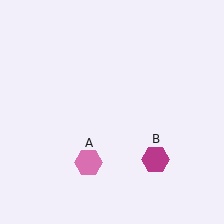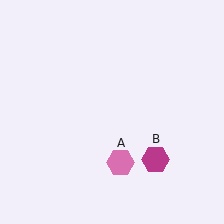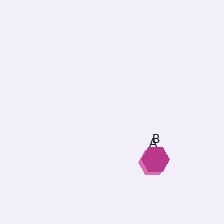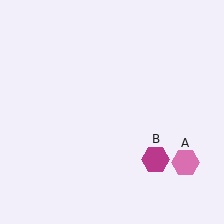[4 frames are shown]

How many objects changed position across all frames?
1 object changed position: pink hexagon (object A).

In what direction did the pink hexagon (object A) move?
The pink hexagon (object A) moved right.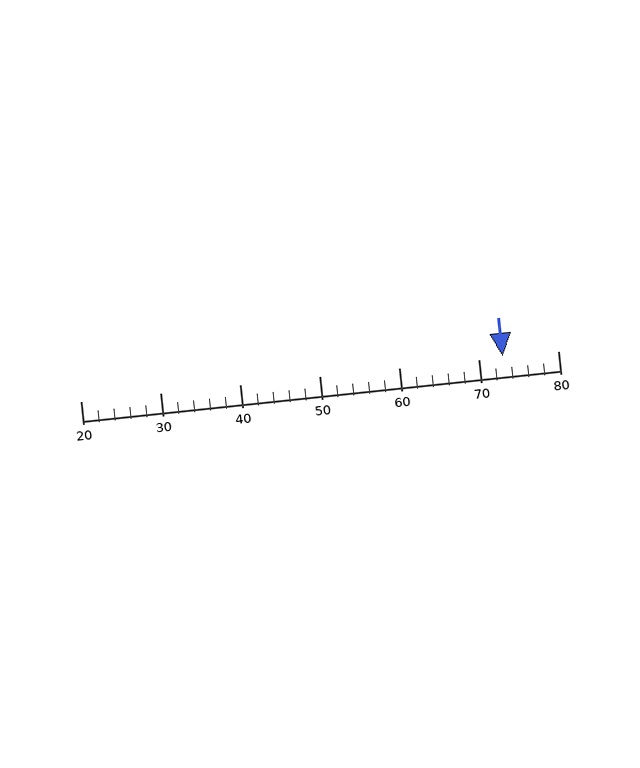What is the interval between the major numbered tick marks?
The major tick marks are spaced 10 units apart.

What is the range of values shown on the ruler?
The ruler shows values from 20 to 80.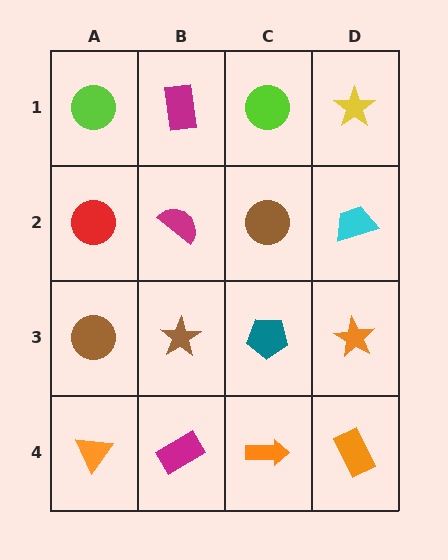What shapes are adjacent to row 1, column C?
A brown circle (row 2, column C), a magenta rectangle (row 1, column B), a yellow star (row 1, column D).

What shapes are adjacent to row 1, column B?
A magenta semicircle (row 2, column B), a lime circle (row 1, column A), a lime circle (row 1, column C).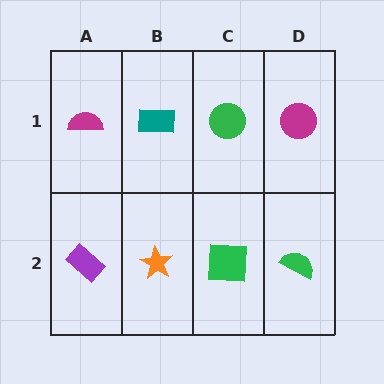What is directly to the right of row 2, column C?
A green semicircle.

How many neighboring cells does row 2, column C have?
3.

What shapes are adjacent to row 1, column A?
A purple rectangle (row 2, column A), a teal rectangle (row 1, column B).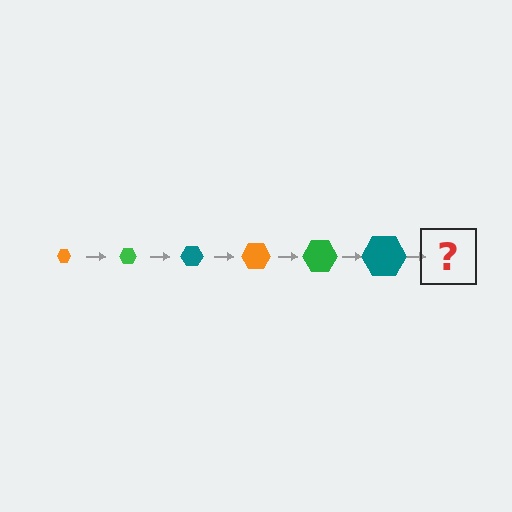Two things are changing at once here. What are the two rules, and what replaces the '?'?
The two rules are that the hexagon grows larger each step and the color cycles through orange, green, and teal. The '?' should be an orange hexagon, larger than the previous one.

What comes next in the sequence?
The next element should be an orange hexagon, larger than the previous one.